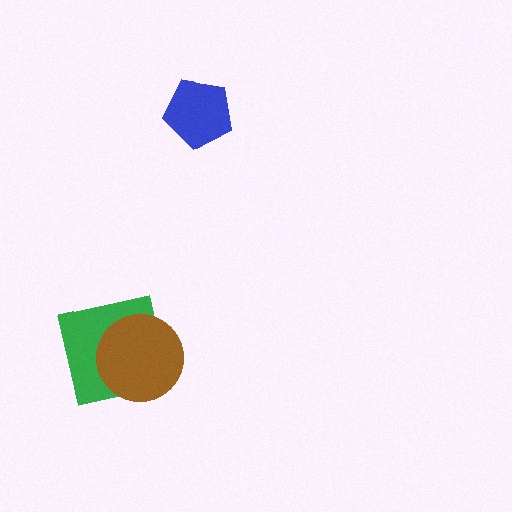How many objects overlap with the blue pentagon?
0 objects overlap with the blue pentagon.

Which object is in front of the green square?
The brown circle is in front of the green square.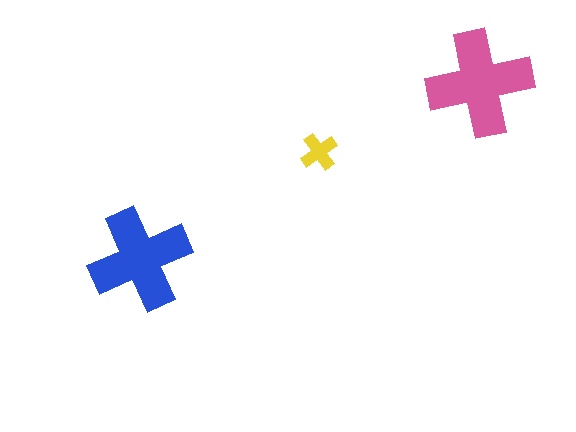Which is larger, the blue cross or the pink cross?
The pink one.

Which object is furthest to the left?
The blue cross is leftmost.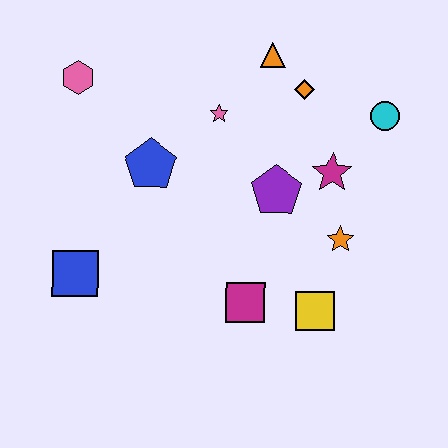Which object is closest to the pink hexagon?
The blue pentagon is closest to the pink hexagon.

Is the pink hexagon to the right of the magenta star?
No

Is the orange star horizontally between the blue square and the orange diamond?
No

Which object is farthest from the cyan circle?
The blue square is farthest from the cyan circle.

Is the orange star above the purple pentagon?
No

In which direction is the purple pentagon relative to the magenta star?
The purple pentagon is to the left of the magenta star.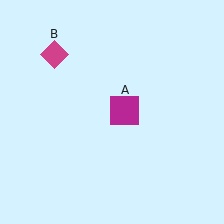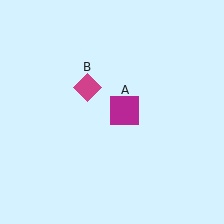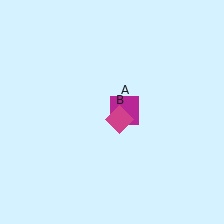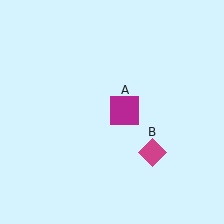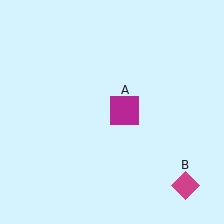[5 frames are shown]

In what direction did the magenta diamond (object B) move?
The magenta diamond (object B) moved down and to the right.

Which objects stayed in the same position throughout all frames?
Magenta square (object A) remained stationary.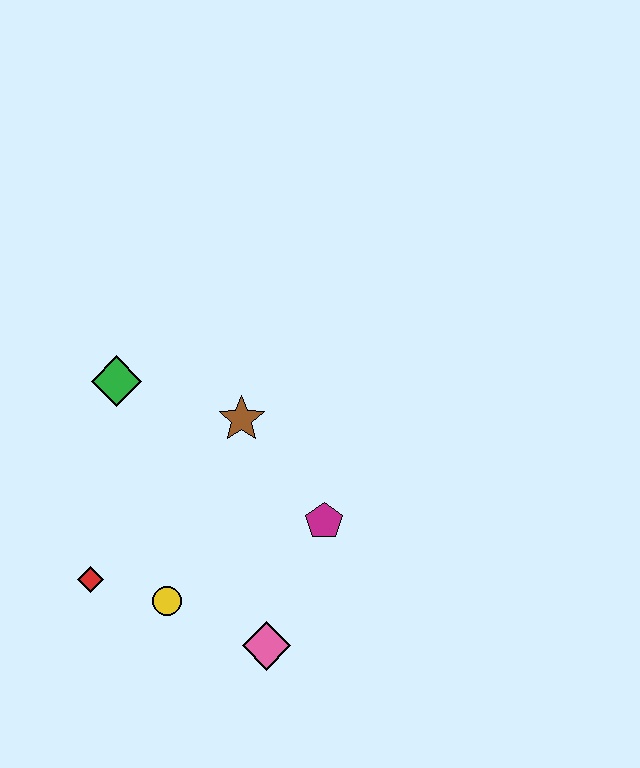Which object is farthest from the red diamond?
The magenta pentagon is farthest from the red diamond.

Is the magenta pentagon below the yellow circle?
No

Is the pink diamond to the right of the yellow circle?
Yes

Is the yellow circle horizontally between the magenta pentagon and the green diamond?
Yes